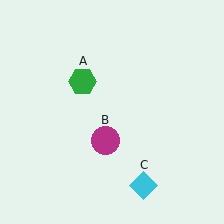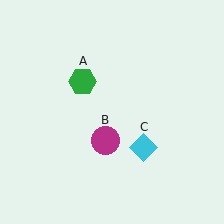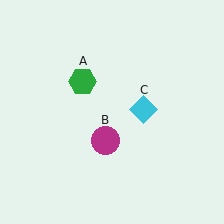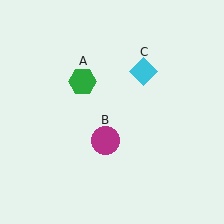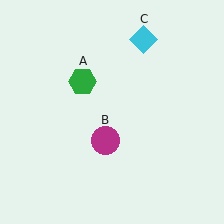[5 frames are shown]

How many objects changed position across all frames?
1 object changed position: cyan diamond (object C).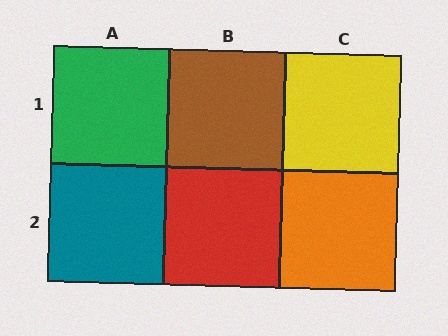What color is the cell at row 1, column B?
Brown.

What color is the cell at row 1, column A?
Green.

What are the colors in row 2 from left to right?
Teal, red, orange.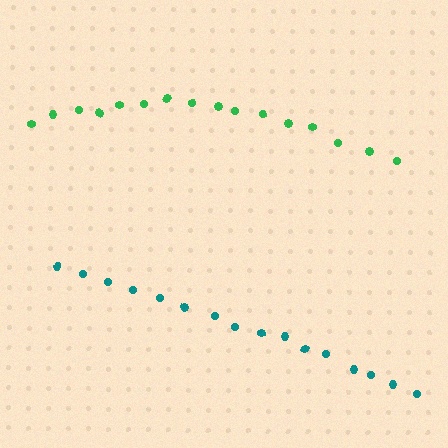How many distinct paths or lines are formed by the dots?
There are 2 distinct paths.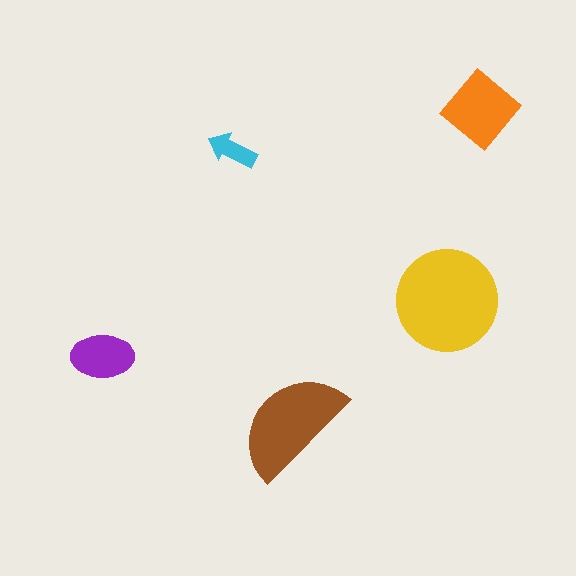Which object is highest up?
The orange diamond is topmost.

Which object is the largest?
The yellow circle.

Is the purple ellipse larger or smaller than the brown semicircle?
Smaller.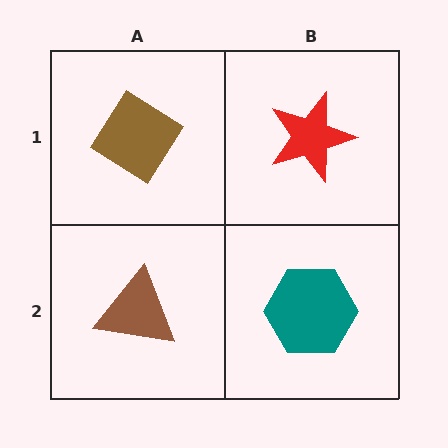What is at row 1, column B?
A red star.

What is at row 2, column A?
A brown triangle.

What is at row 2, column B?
A teal hexagon.